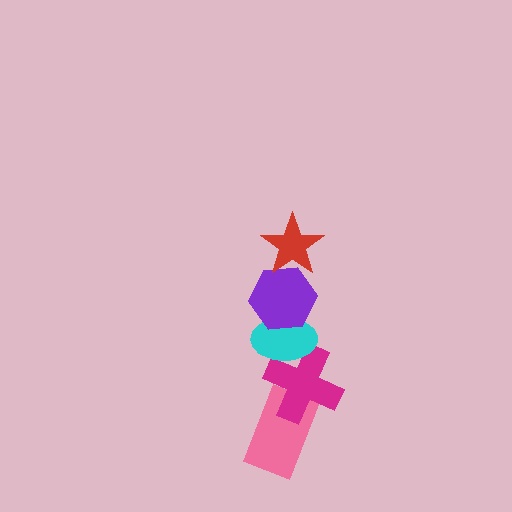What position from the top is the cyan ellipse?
The cyan ellipse is 3rd from the top.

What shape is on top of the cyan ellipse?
The purple hexagon is on top of the cyan ellipse.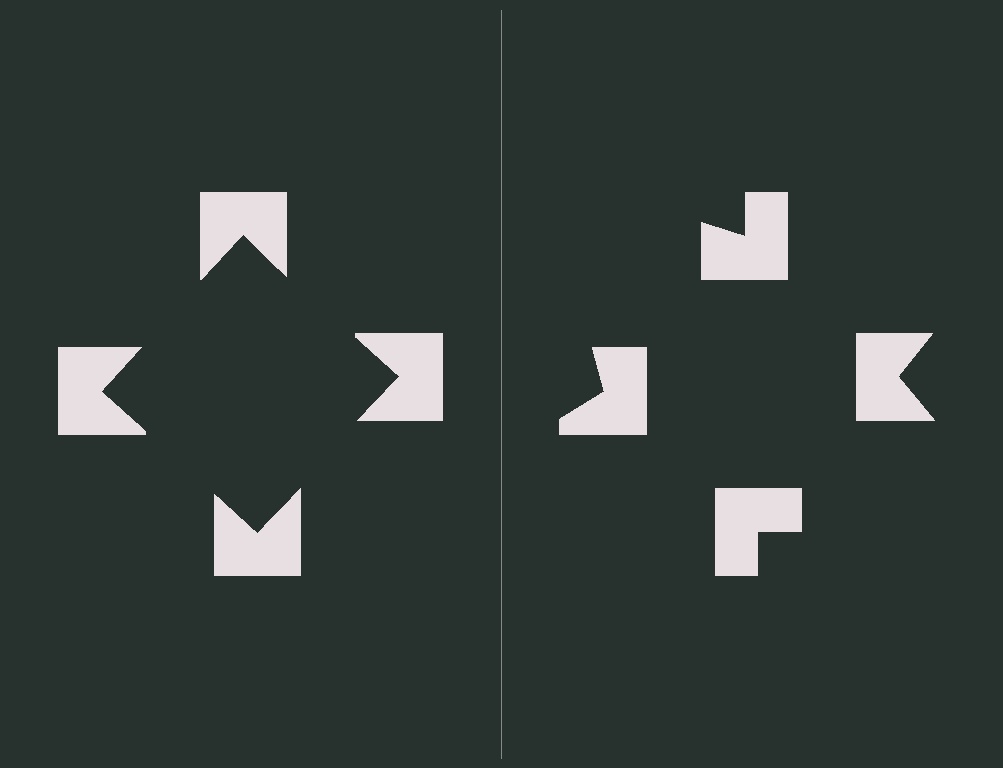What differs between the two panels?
The notched squares are positioned identically on both sides; only the wedge orientations differ. On the left they align to a square; on the right they are misaligned.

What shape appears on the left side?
An illusory square.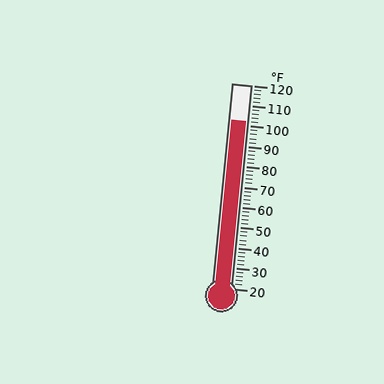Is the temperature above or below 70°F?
The temperature is above 70°F.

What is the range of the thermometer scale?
The thermometer scale ranges from 20°F to 120°F.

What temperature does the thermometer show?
The thermometer shows approximately 102°F.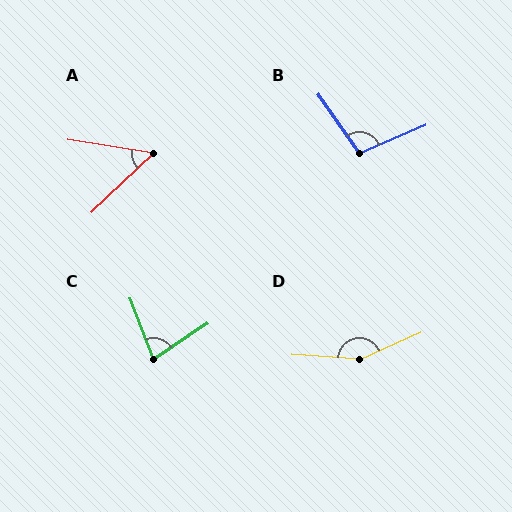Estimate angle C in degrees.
Approximately 78 degrees.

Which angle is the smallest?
A, at approximately 52 degrees.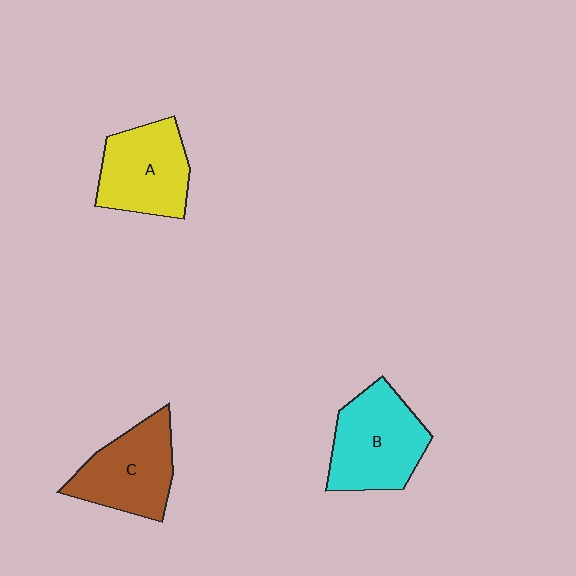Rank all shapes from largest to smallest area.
From largest to smallest: B (cyan), C (brown), A (yellow).